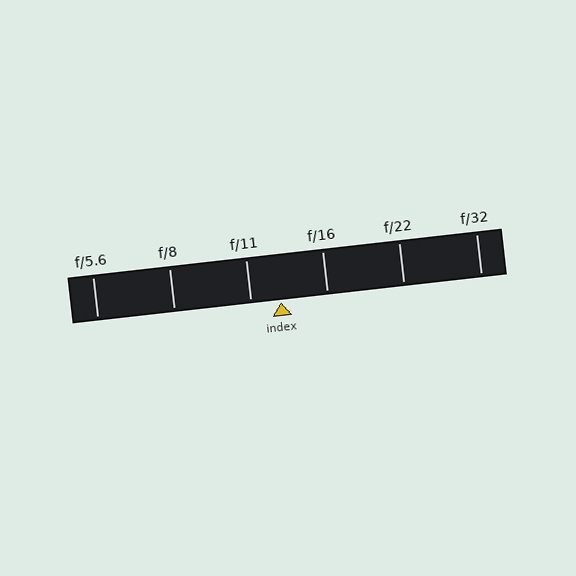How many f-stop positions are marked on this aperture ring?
There are 6 f-stop positions marked.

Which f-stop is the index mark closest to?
The index mark is closest to f/11.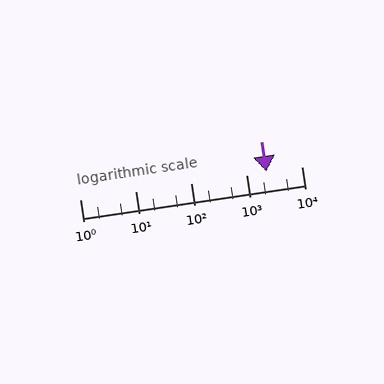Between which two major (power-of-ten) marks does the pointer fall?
The pointer is between 1000 and 10000.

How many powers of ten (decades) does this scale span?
The scale spans 4 decades, from 1 to 10000.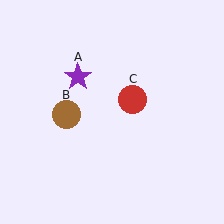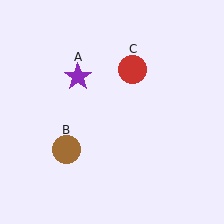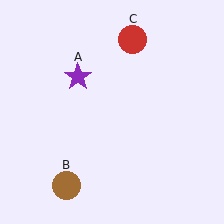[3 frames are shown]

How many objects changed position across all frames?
2 objects changed position: brown circle (object B), red circle (object C).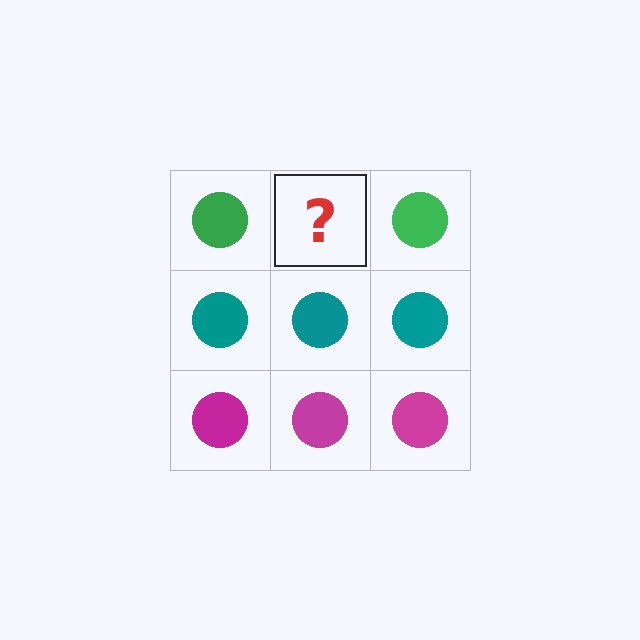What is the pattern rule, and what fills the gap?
The rule is that each row has a consistent color. The gap should be filled with a green circle.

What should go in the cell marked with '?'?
The missing cell should contain a green circle.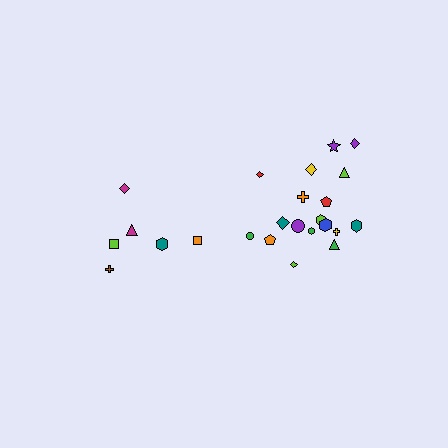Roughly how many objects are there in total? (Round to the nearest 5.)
Roughly 25 objects in total.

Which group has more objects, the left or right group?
The right group.